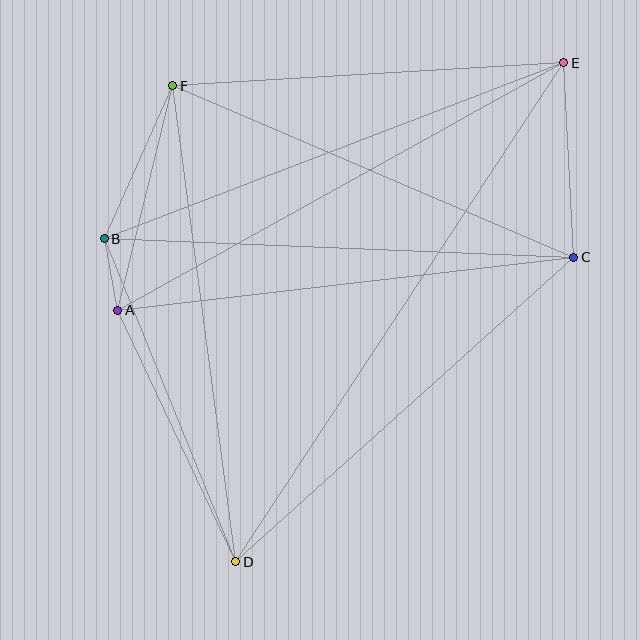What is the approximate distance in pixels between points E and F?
The distance between E and F is approximately 392 pixels.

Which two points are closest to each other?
Points A and B are closest to each other.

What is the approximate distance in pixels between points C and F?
The distance between C and F is approximately 436 pixels.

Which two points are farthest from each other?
Points D and E are farthest from each other.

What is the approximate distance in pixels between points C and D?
The distance between C and D is approximately 455 pixels.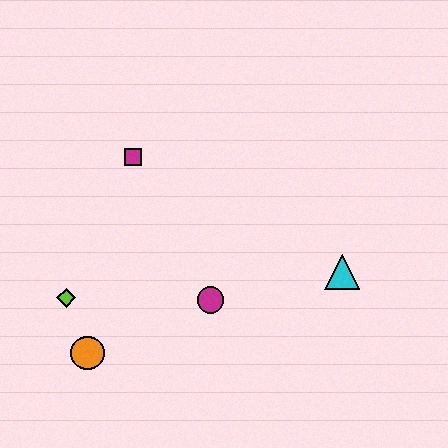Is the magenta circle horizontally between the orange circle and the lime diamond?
No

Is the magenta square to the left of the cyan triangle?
Yes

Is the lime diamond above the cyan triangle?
No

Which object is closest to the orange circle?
The lime diamond is closest to the orange circle.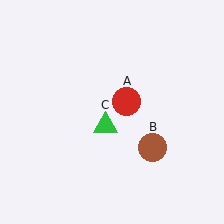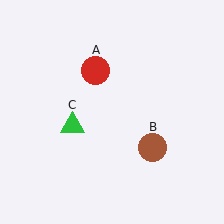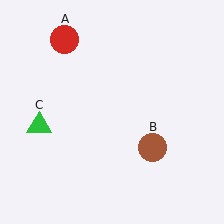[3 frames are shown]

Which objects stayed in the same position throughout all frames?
Brown circle (object B) remained stationary.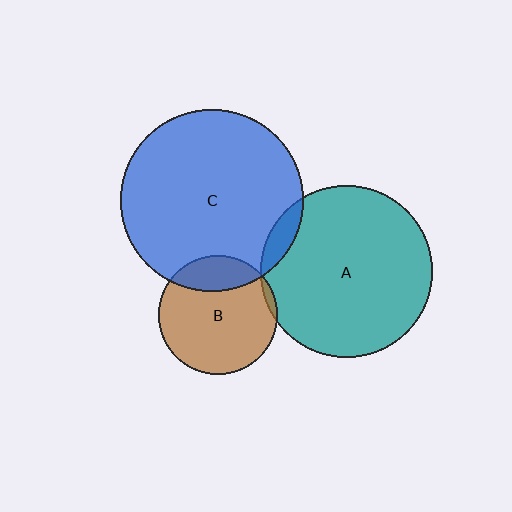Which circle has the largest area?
Circle C (blue).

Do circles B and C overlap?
Yes.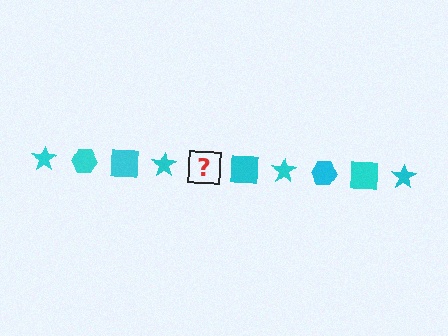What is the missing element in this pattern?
The missing element is a cyan hexagon.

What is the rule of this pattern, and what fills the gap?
The rule is that the pattern cycles through star, hexagon, square shapes in cyan. The gap should be filled with a cyan hexagon.